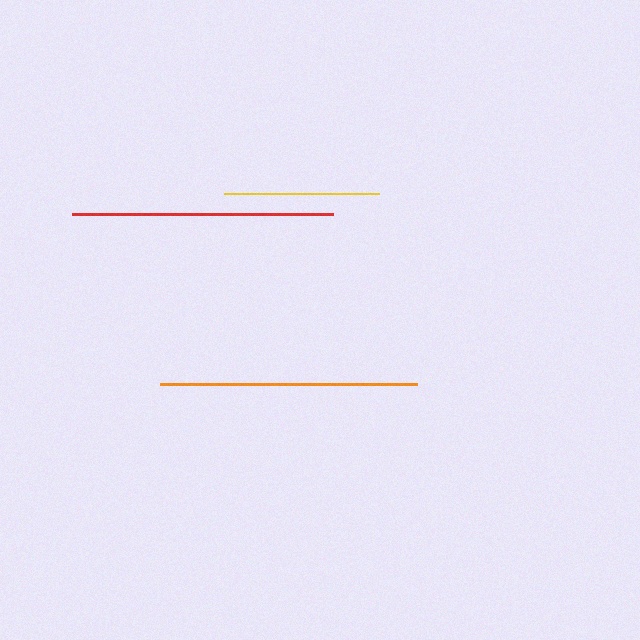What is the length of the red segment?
The red segment is approximately 261 pixels long.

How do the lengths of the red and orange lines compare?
The red and orange lines are approximately the same length.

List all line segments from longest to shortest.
From longest to shortest: red, orange, yellow.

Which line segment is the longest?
The red line is the longest at approximately 261 pixels.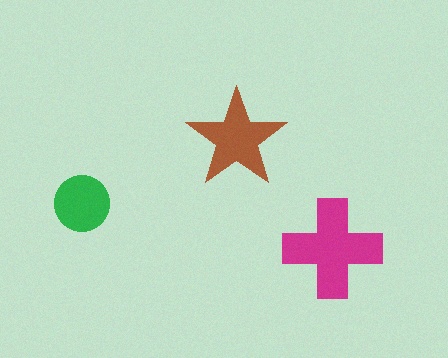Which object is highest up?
The brown star is topmost.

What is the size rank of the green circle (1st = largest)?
3rd.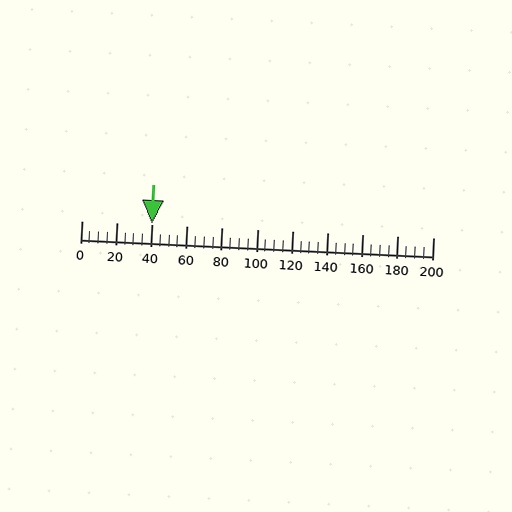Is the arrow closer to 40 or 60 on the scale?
The arrow is closer to 40.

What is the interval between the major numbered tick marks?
The major tick marks are spaced 20 units apart.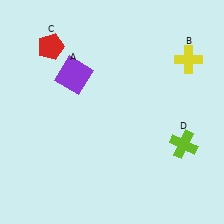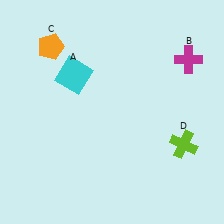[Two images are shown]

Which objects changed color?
A changed from purple to cyan. B changed from yellow to magenta. C changed from red to orange.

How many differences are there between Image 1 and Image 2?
There are 3 differences between the two images.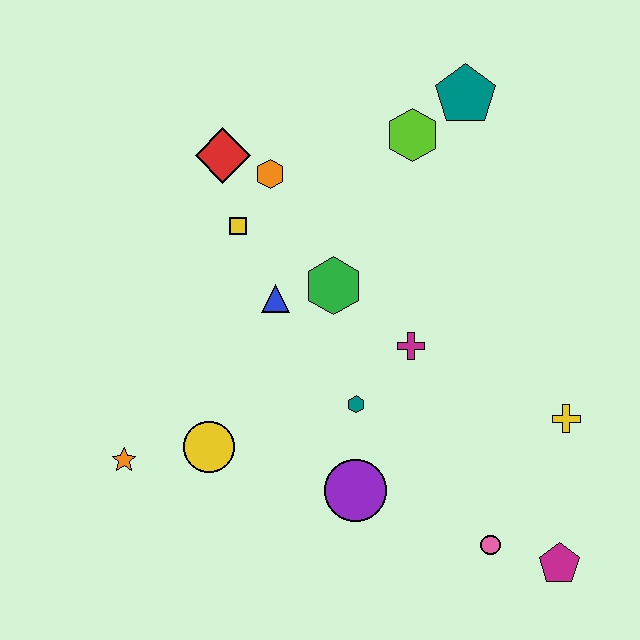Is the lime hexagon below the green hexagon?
No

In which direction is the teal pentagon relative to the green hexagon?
The teal pentagon is above the green hexagon.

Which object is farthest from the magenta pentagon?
The red diamond is farthest from the magenta pentagon.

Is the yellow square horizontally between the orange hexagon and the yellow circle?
Yes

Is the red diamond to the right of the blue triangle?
No